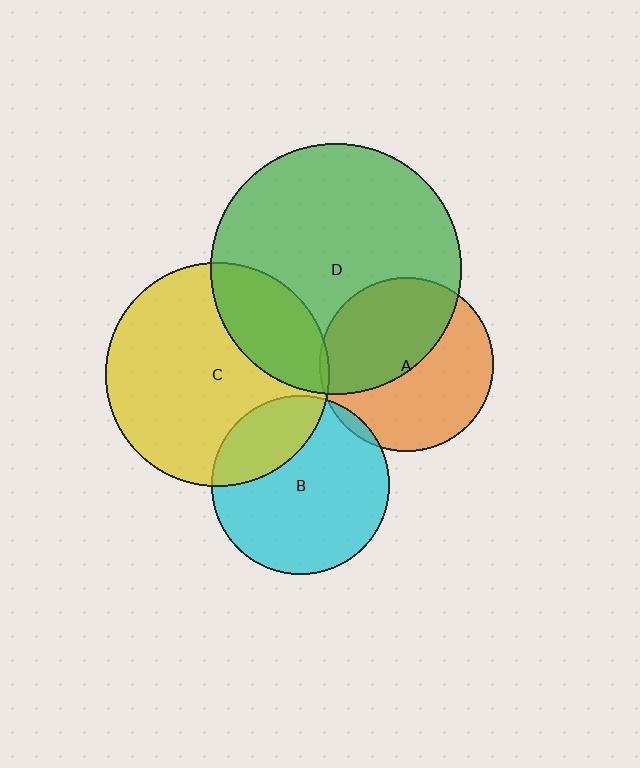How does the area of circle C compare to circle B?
Approximately 1.6 times.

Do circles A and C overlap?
Yes.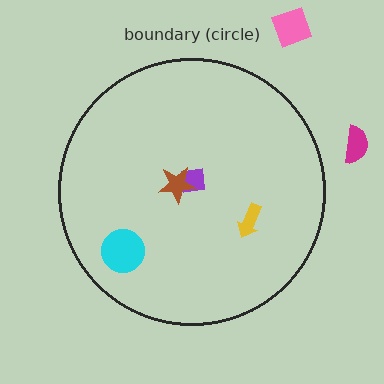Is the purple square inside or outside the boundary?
Inside.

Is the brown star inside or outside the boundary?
Inside.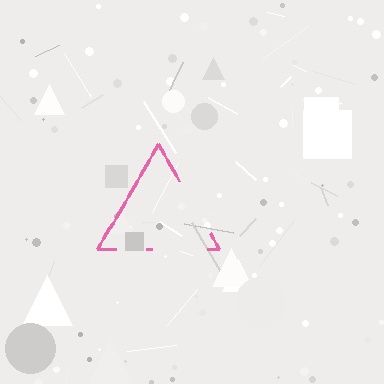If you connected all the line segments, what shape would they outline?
They would outline a triangle.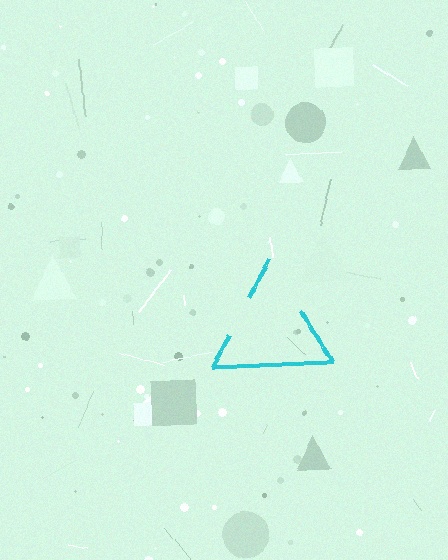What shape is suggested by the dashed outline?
The dashed outline suggests a triangle.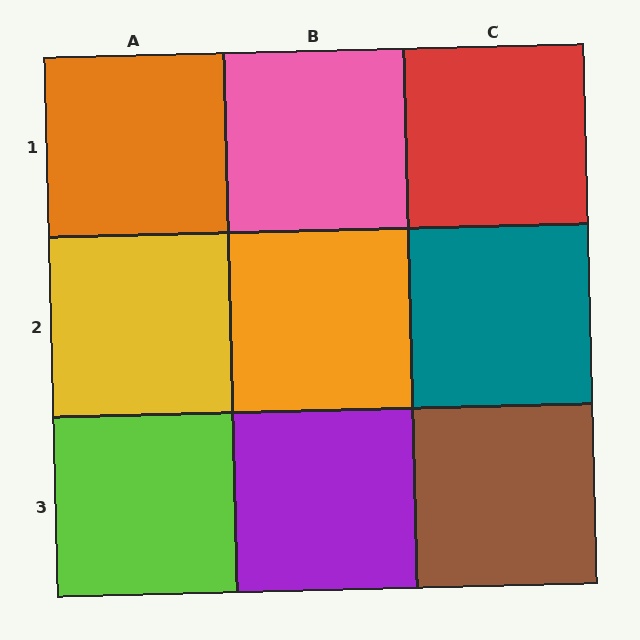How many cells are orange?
2 cells are orange.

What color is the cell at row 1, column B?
Pink.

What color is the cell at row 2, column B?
Orange.